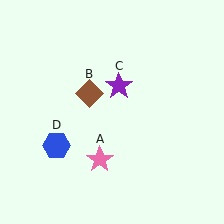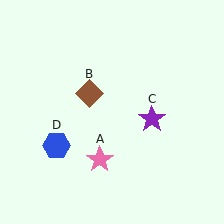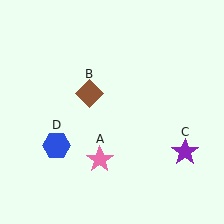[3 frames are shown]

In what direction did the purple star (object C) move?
The purple star (object C) moved down and to the right.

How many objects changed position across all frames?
1 object changed position: purple star (object C).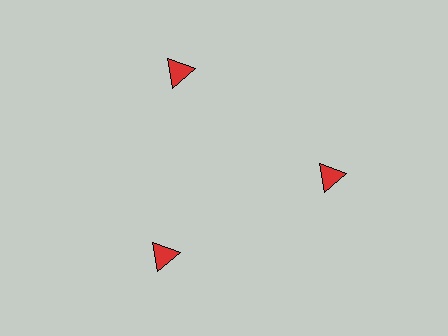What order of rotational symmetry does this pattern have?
This pattern has 3-fold rotational symmetry.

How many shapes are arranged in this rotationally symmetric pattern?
There are 3 shapes, arranged in 3 groups of 1.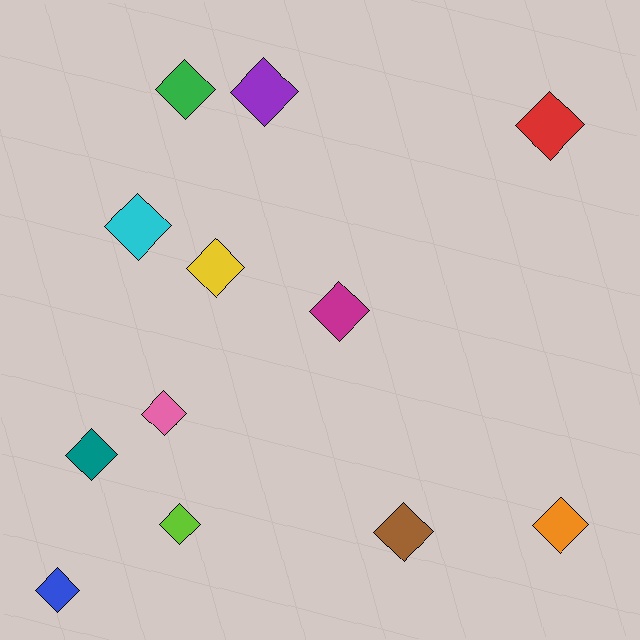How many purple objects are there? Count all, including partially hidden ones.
There is 1 purple object.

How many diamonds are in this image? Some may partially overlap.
There are 12 diamonds.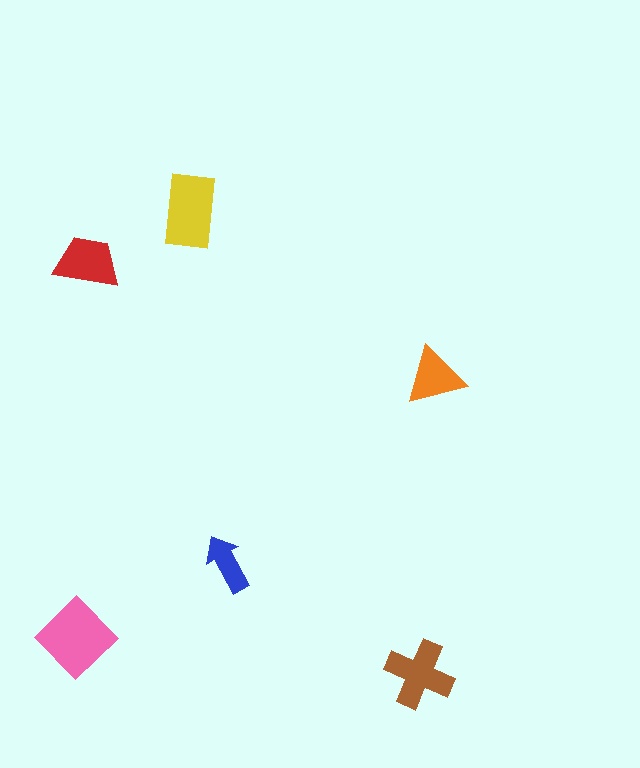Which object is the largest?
The pink diamond.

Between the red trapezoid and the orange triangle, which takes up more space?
The red trapezoid.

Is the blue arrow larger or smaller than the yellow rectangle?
Smaller.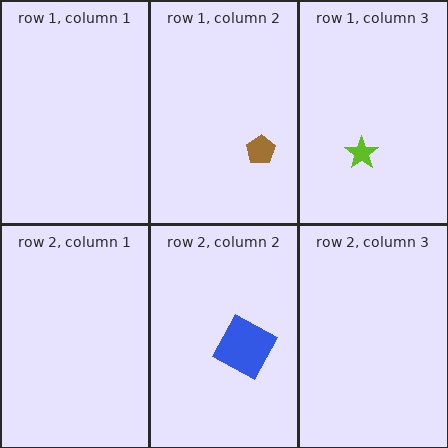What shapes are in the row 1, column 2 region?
The brown pentagon.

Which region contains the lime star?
The row 1, column 3 region.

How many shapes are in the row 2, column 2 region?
1.